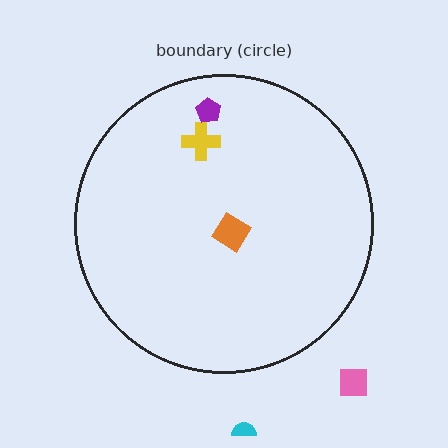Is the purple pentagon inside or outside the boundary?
Inside.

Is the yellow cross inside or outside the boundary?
Inside.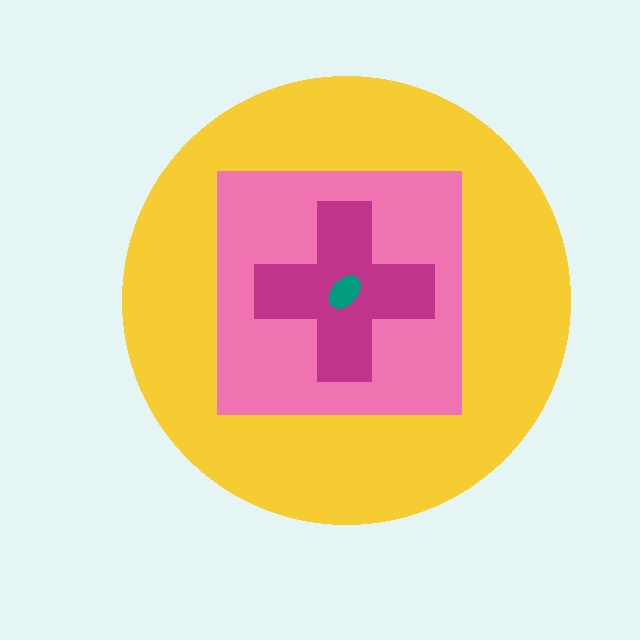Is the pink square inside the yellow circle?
Yes.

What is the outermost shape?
The yellow circle.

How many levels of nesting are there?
4.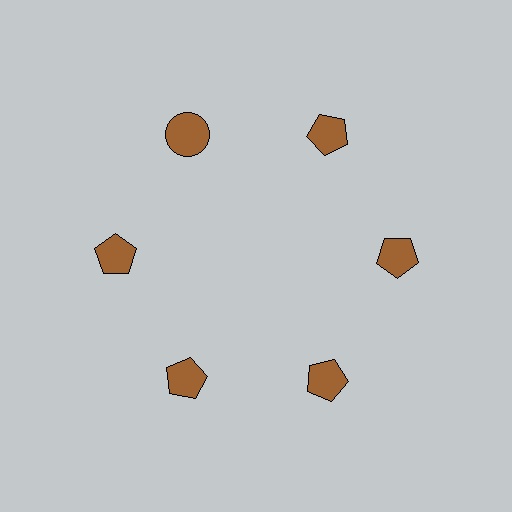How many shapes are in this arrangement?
There are 6 shapes arranged in a ring pattern.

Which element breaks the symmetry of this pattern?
The brown circle at roughly the 11 o'clock position breaks the symmetry. All other shapes are brown pentagons.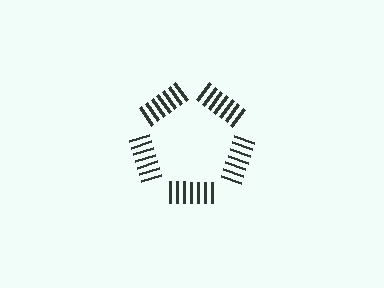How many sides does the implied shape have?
5 sides — the line-ends trace a pentagon.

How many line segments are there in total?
35 — 7 along each of the 5 edges.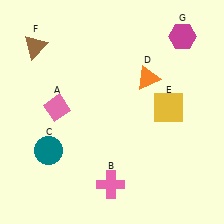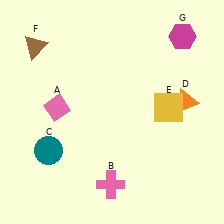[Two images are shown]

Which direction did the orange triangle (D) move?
The orange triangle (D) moved right.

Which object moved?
The orange triangle (D) moved right.